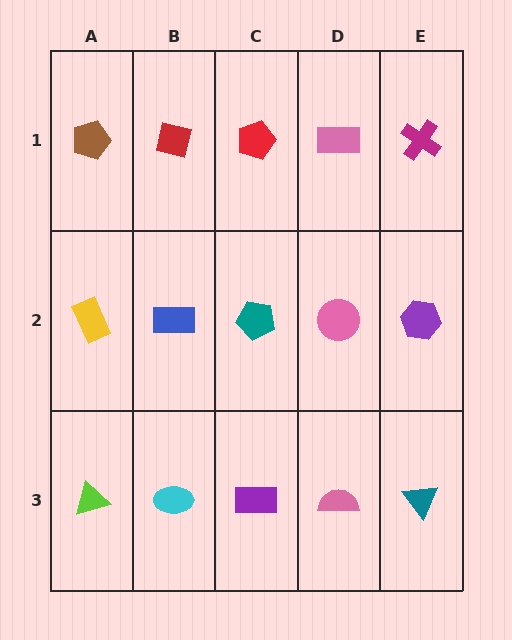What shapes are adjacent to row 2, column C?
A red pentagon (row 1, column C), a purple rectangle (row 3, column C), a blue rectangle (row 2, column B), a pink circle (row 2, column D).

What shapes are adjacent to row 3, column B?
A blue rectangle (row 2, column B), a lime triangle (row 3, column A), a purple rectangle (row 3, column C).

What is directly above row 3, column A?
A yellow rectangle.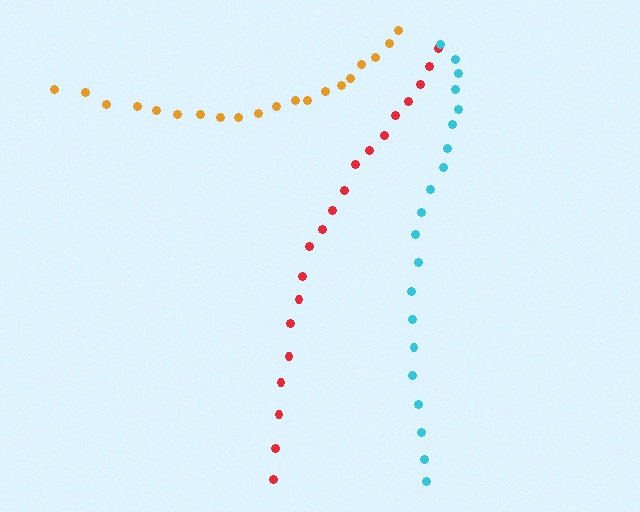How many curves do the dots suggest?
There are 3 distinct paths.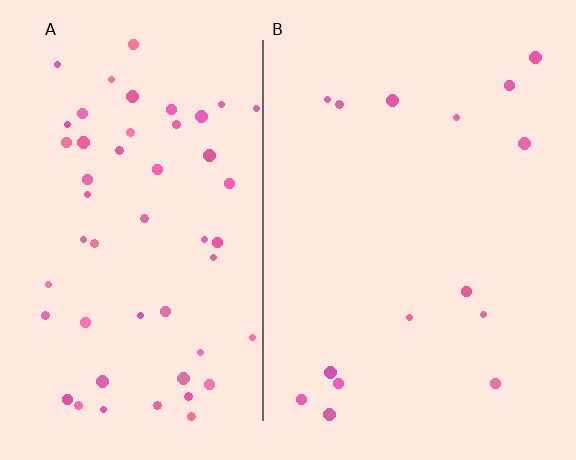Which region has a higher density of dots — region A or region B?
A (the left).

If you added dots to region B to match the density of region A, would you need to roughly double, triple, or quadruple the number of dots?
Approximately triple.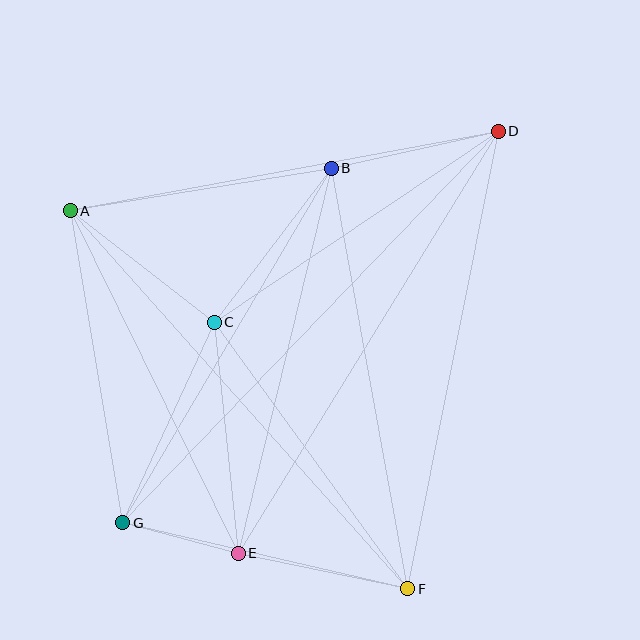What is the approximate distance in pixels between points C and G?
The distance between C and G is approximately 220 pixels.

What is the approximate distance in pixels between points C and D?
The distance between C and D is approximately 342 pixels.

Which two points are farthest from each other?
Points D and G are farthest from each other.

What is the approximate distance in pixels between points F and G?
The distance between F and G is approximately 292 pixels.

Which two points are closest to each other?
Points E and G are closest to each other.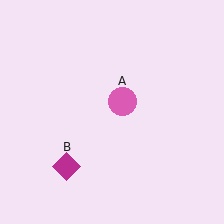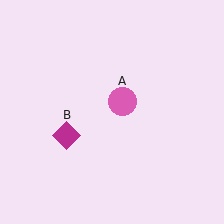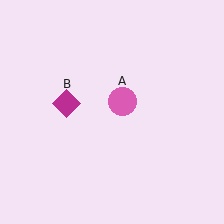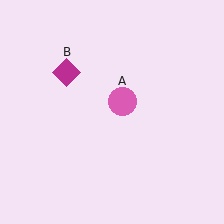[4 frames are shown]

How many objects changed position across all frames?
1 object changed position: magenta diamond (object B).